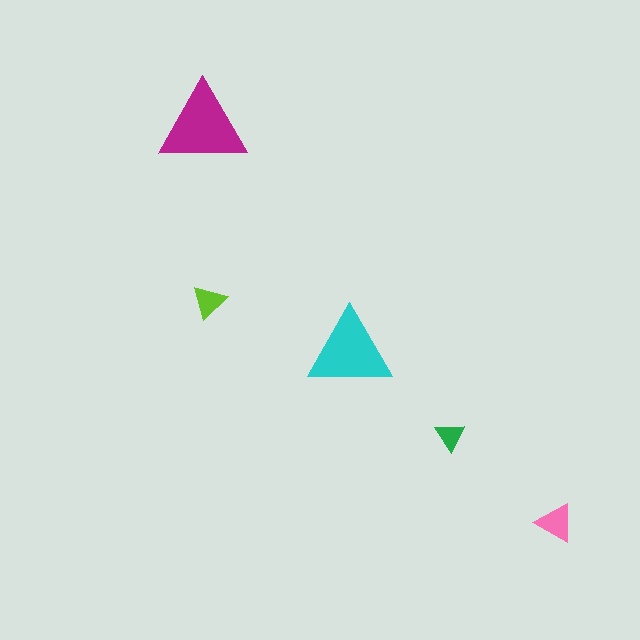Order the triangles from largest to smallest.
the magenta one, the cyan one, the pink one, the lime one, the green one.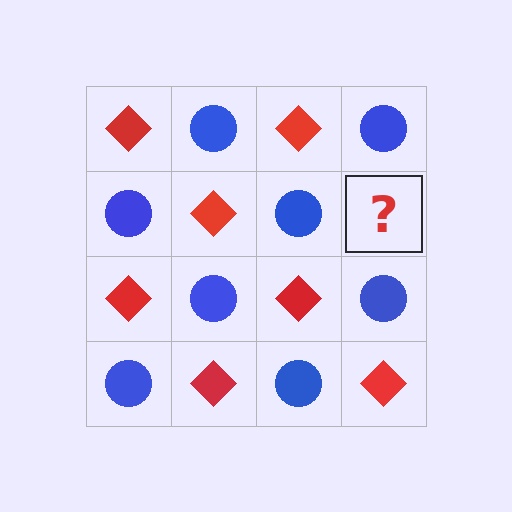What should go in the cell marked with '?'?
The missing cell should contain a red diamond.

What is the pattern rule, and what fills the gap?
The rule is that it alternates red diamond and blue circle in a checkerboard pattern. The gap should be filled with a red diamond.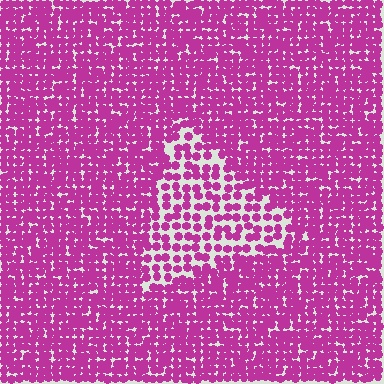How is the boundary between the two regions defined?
The boundary is defined by a change in element density (approximately 1.8x ratio). All elements are the same color, size, and shape.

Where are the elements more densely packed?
The elements are more densely packed outside the triangle boundary.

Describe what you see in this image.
The image contains small magenta elements arranged at two different densities. A triangle-shaped region is visible where the elements are less densely packed than the surrounding area.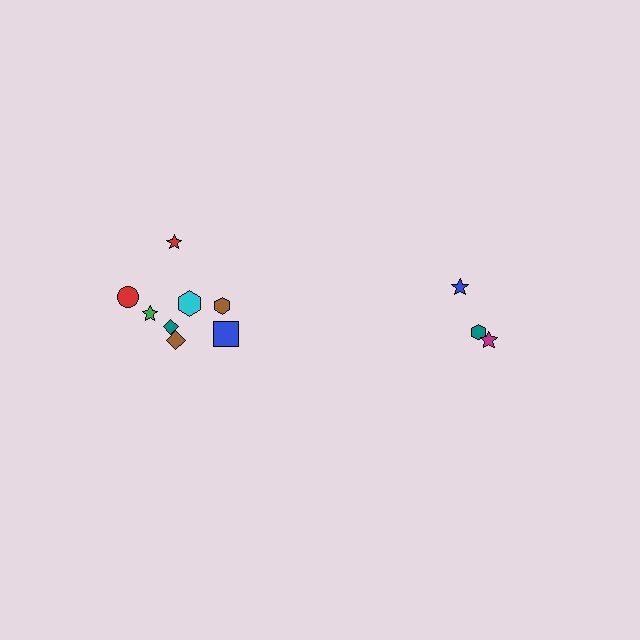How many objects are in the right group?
There are 3 objects.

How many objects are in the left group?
There are 8 objects.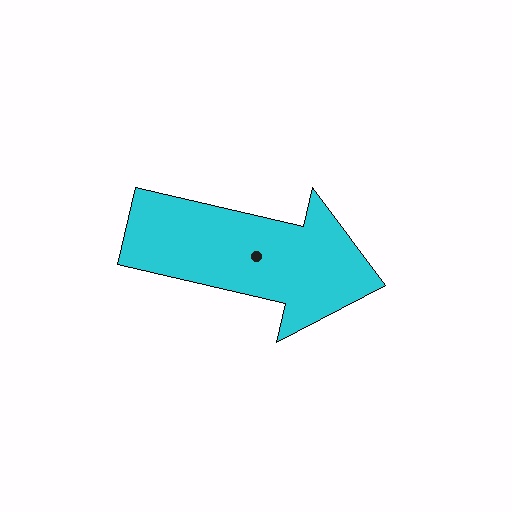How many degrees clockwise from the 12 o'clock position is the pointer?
Approximately 103 degrees.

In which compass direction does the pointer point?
East.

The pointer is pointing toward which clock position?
Roughly 3 o'clock.